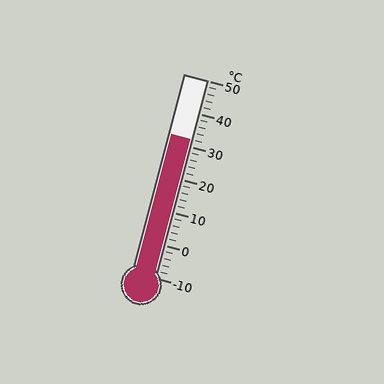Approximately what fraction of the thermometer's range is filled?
The thermometer is filled to approximately 70% of its range.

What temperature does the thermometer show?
The thermometer shows approximately 32°C.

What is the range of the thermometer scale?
The thermometer scale ranges from -10°C to 50°C.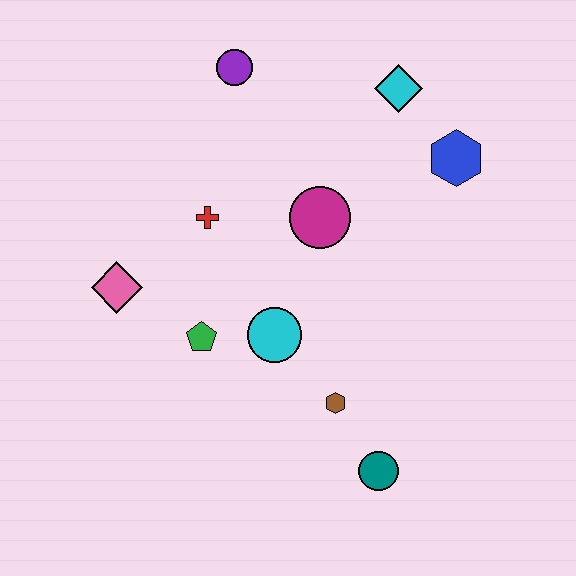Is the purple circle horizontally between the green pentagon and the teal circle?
Yes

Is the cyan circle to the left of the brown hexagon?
Yes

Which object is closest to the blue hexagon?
The cyan diamond is closest to the blue hexagon.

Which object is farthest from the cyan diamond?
The teal circle is farthest from the cyan diamond.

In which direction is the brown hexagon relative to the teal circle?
The brown hexagon is above the teal circle.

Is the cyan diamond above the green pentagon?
Yes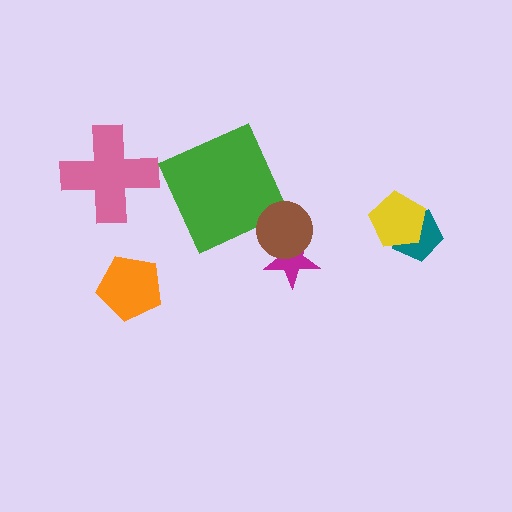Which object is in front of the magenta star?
The brown circle is in front of the magenta star.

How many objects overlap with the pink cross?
0 objects overlap with the pink cross.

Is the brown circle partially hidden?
No, no other shape covers it.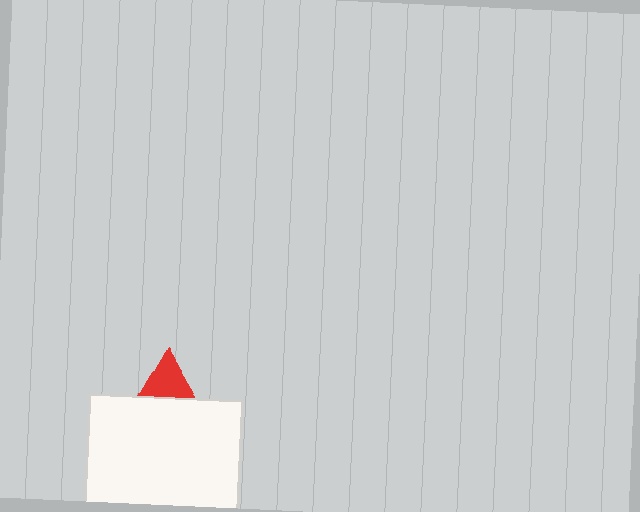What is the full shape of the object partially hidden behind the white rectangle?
The partially hidden object is a red triangle.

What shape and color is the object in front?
The object in front is a white rectangle.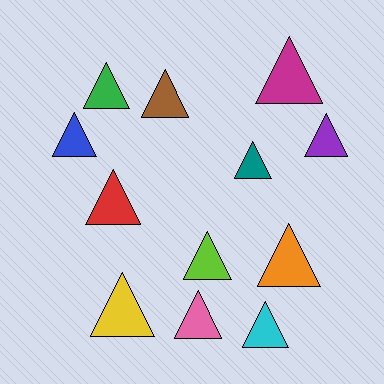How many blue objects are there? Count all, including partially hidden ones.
There is 1 blue object.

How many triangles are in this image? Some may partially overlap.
There are 12 triangles.